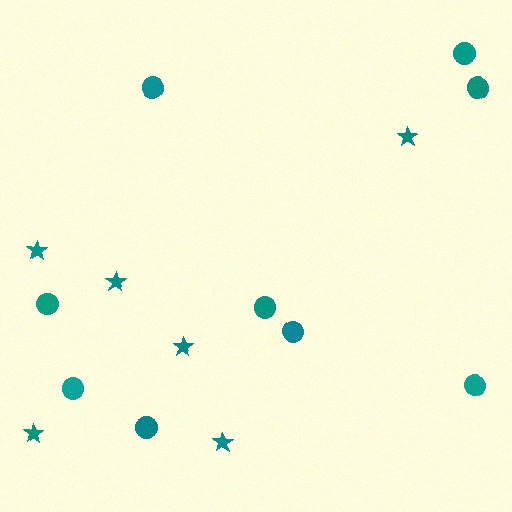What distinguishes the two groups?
There are 2 groups: one group of stars (6) and one group of circles (9).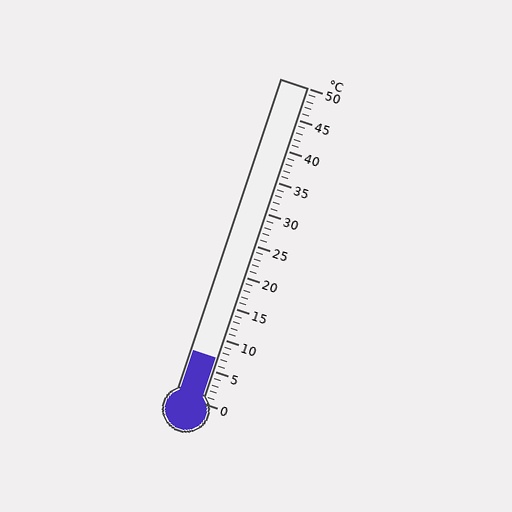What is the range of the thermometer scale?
The thermometer scale ranges from 0°C to 50°C.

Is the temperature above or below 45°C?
The temperature is below 45°C.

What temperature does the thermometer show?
The thermometer shows approximately 7°C.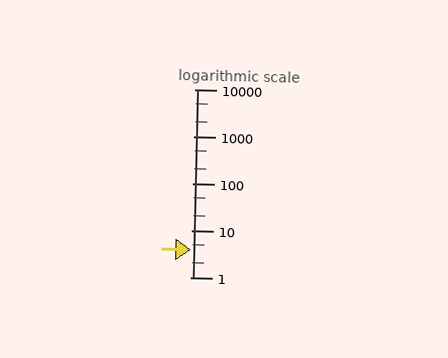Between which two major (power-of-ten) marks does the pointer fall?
The pointer is between 1 and 10.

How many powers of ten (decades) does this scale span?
The scale spans 4 decades, from 1 to 10000.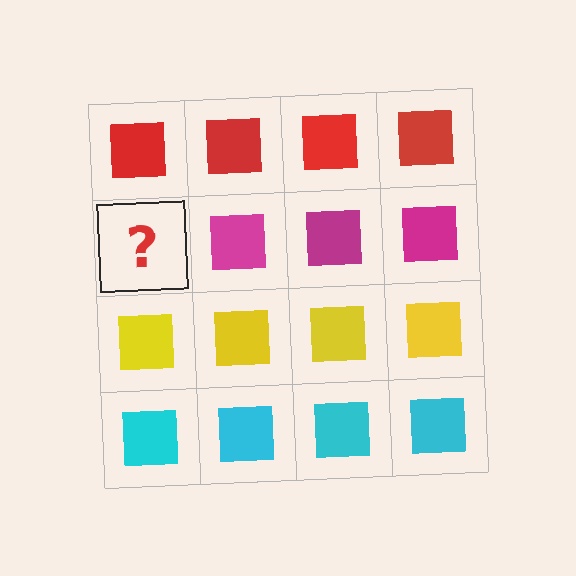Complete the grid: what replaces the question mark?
The question mark should be replaced with a magenta square.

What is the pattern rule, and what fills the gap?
The rule is that each row has a consistent color. The gap should be filled with a magenta square.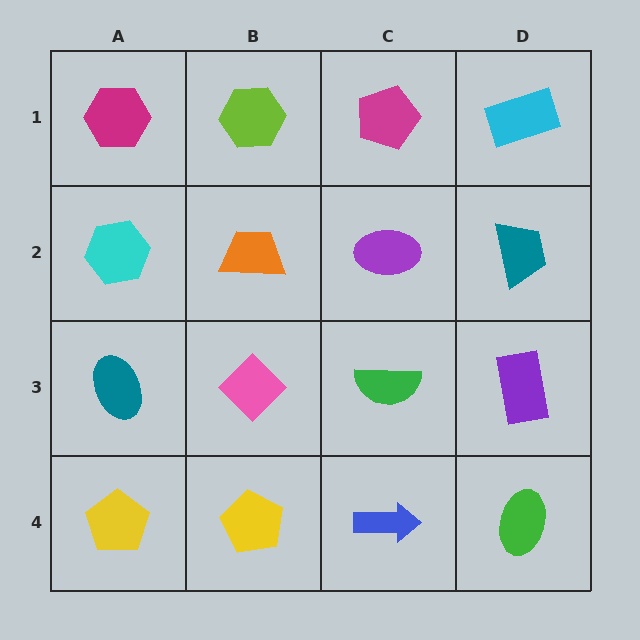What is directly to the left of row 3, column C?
A pink diamond.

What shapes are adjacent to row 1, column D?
A teal trapezoid (row 2, column D), a magenta pentagon (row 1, column C).